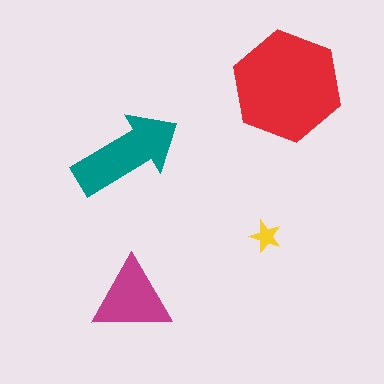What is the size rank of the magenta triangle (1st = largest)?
3rd.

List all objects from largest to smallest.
The red hexagon, the teal arrow, the magenta triangle, the yellow star.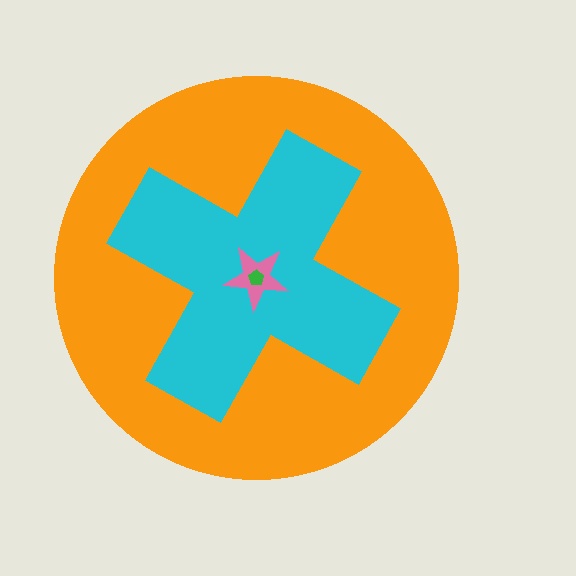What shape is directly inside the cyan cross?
The pink star.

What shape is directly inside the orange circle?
The cyan cross.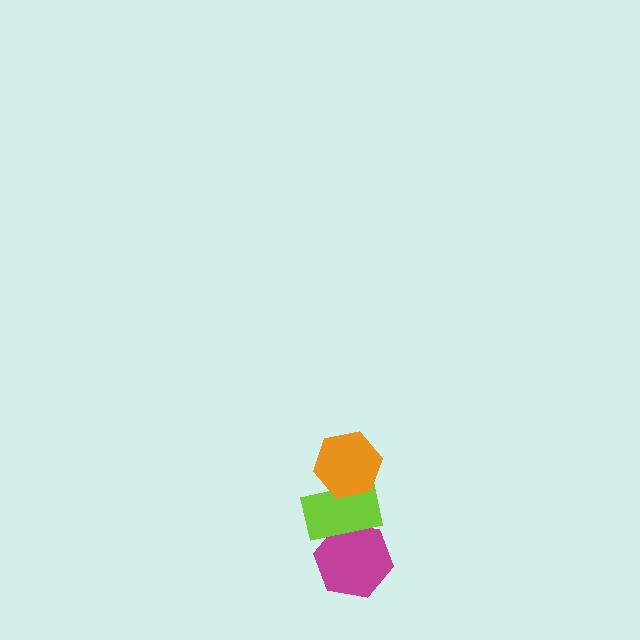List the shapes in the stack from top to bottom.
From top to bottom: the orange hexagon, the lime rectangle, the magenta hexagon.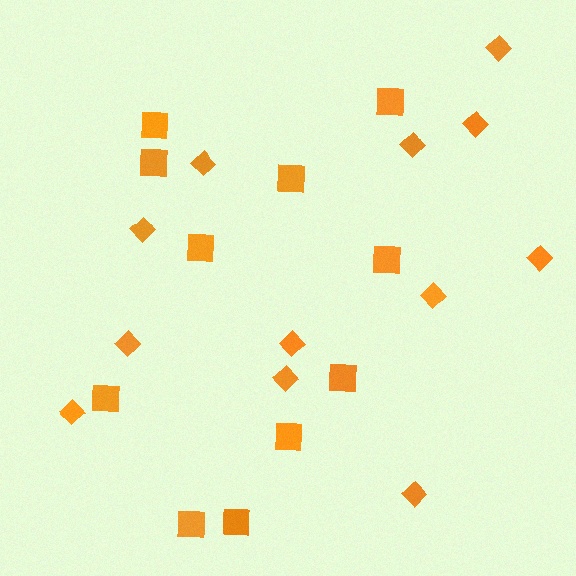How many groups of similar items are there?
There are 2 groups: one group of diamonds (12) and one group of squares (11).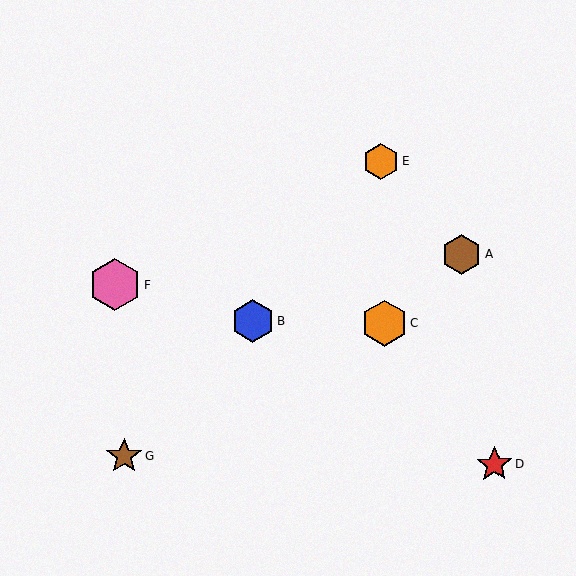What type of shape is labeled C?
Shape C is an orange hexagon.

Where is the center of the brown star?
The center of the brown star is at (124, 457).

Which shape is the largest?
The pink hexagon (labeled F) is the largest.